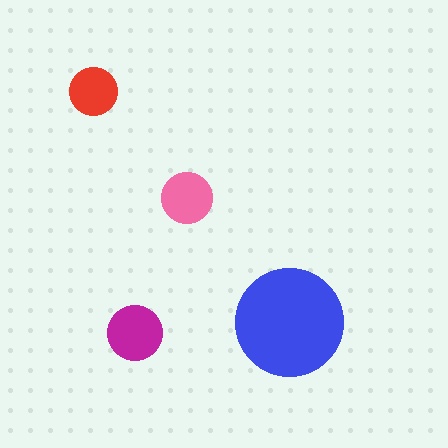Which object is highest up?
The red circle is topmost.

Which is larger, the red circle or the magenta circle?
The magenta one.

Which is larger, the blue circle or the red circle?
The blue one.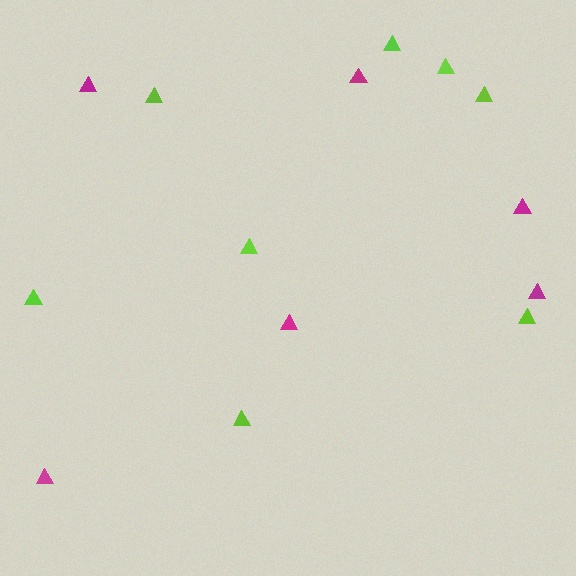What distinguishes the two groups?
There are 2 groups: one group of lime triangles (8) and one group of magenta triangles (6).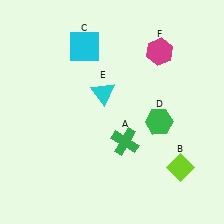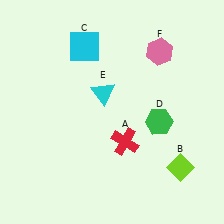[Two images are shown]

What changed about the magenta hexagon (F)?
In Image 1, F is magenta. In Image 2, it changed to pink.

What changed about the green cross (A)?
In Image 1, A is green. In Image 2, it changed to red.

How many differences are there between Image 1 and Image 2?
There are 2 differences between the two images.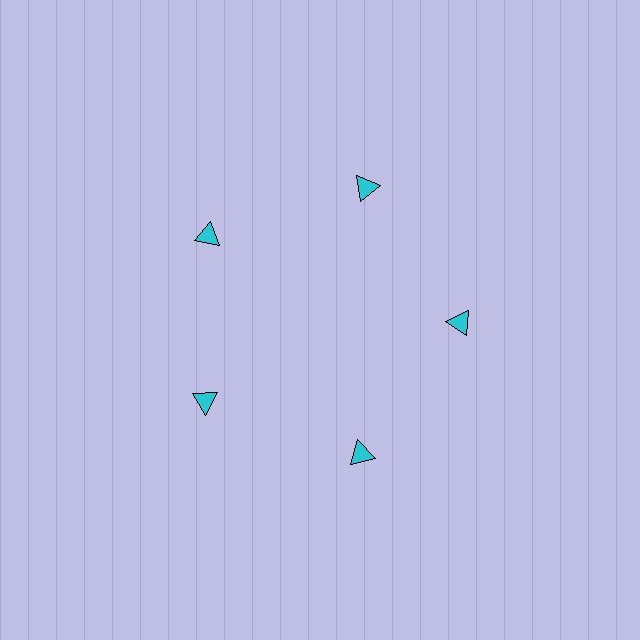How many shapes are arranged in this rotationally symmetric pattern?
There are 5 shapes, arranged in 5 groups of 1.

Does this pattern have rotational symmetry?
Yes, this pattern has 5-fold rotational symmetry. It looks the same after rotating 72 degrees around the center.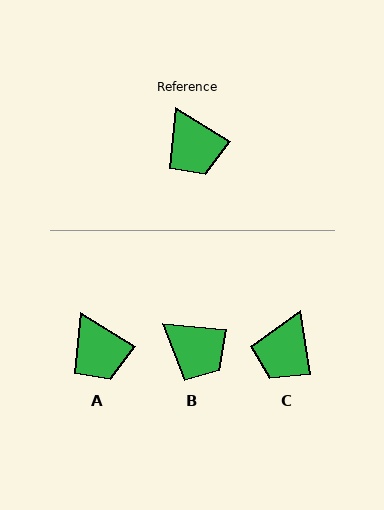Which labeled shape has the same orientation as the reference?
A.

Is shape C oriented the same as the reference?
No, it is off by about 49 degrees.